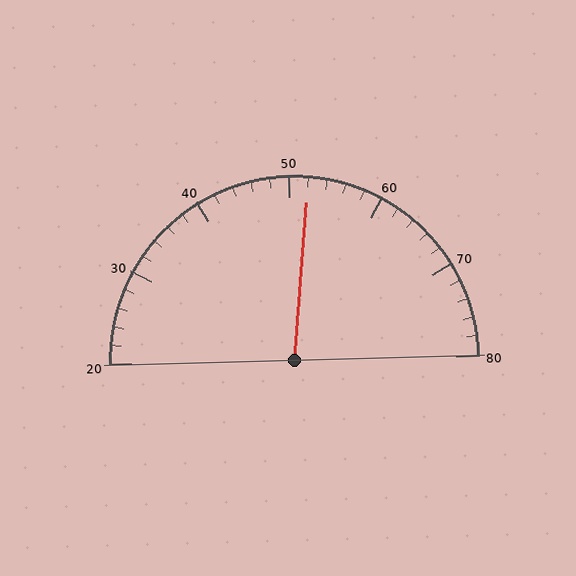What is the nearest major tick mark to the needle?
The nearest major tick mark is 50.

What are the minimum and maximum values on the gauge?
The gauge ranges from 20 to 80.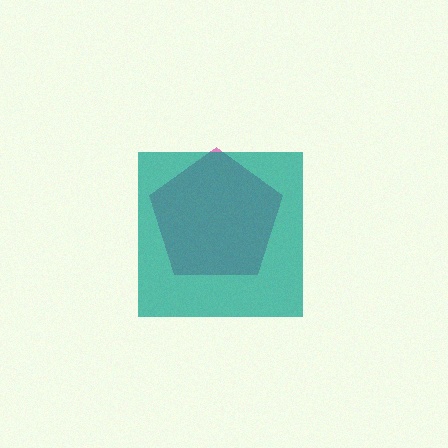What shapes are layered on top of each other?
The layered shapes are: a magenta pentagon, a teal square.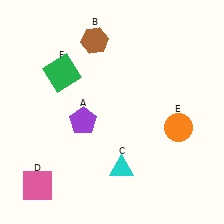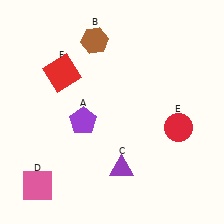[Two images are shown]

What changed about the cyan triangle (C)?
In Image 1, C is cyan. In Image 2, it changed to purple.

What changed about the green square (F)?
In Image 1, F is green. In Image 2, it changed to red.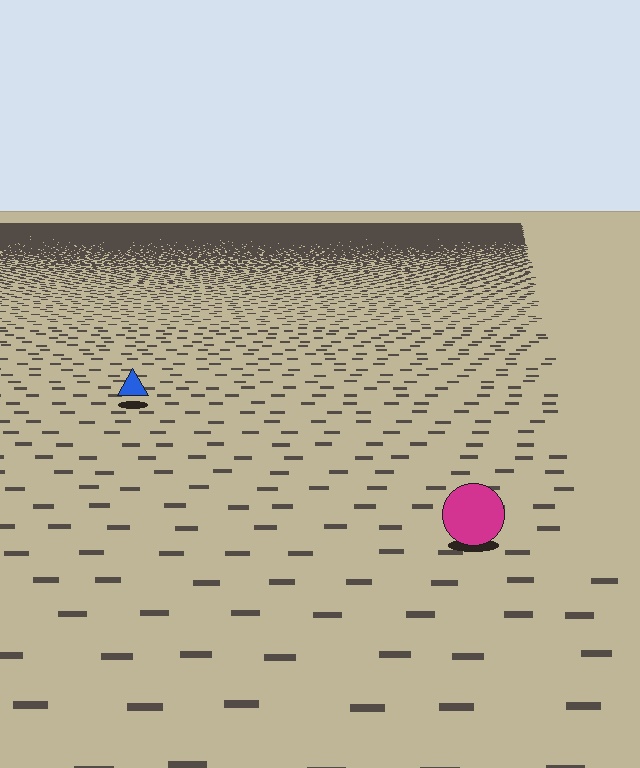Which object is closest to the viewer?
The magenta circle is closest. The texture marks near it are larger and more spread out.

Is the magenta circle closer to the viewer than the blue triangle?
Yes. The magenta circle is closer — you can tell from the texture gradient: the ground texture is coarser near it.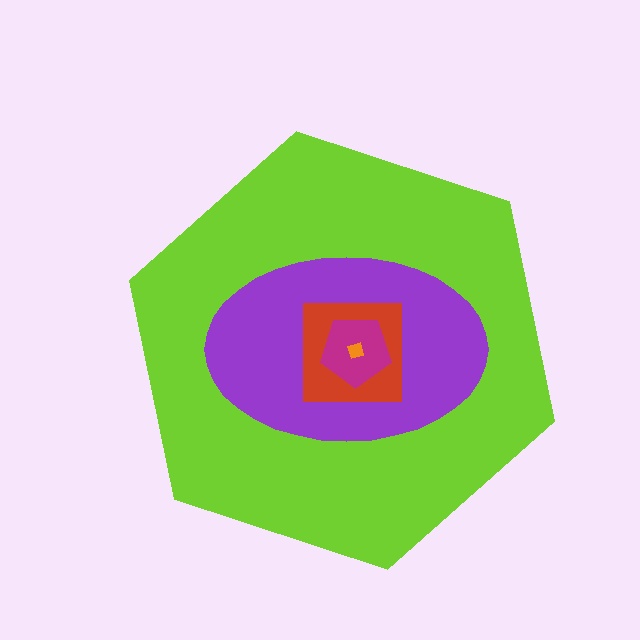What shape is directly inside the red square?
The magenta pentagon.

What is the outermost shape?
The lime hexagon.